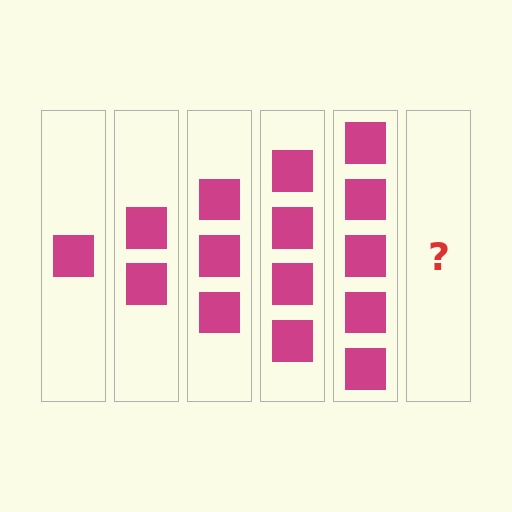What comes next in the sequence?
The next element should be 6 squares.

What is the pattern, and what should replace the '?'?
The pattern is that each step adds one more square. The '?' should be 6 squares.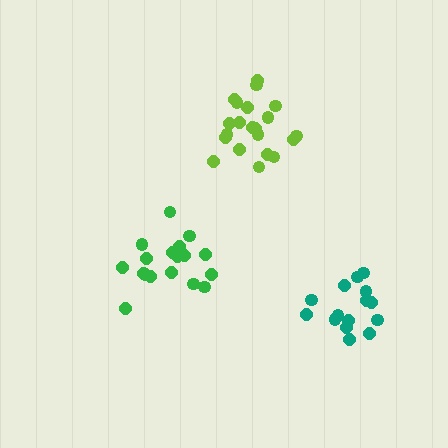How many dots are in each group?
Group 1: 21 dots, Group 2: 18 dots, Group 3: 15 dots (54 total).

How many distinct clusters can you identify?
There are 3 distinct clusters.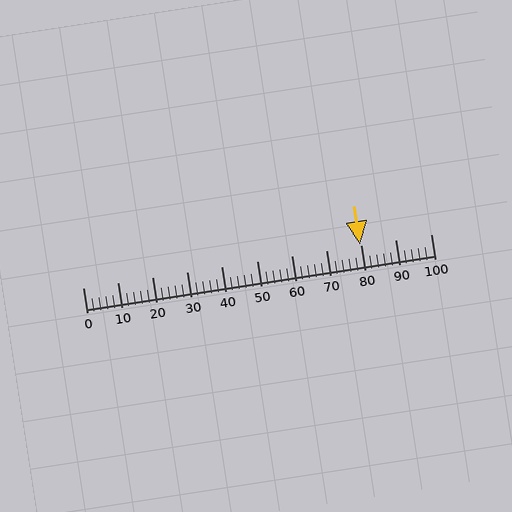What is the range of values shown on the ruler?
The ruler shows values from 0 to 100.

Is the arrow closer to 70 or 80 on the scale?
The arrow is closer to 80.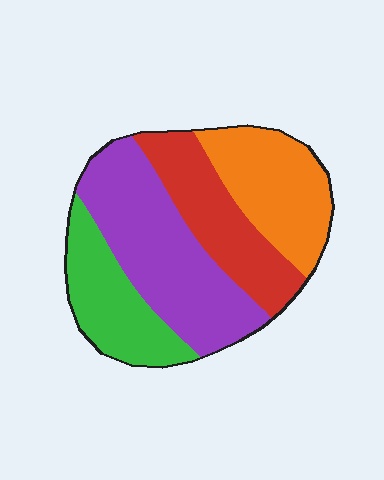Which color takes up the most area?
Purple, at roughly 35%.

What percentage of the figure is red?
Red takes up less than a quarter of the figure.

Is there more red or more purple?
Purple.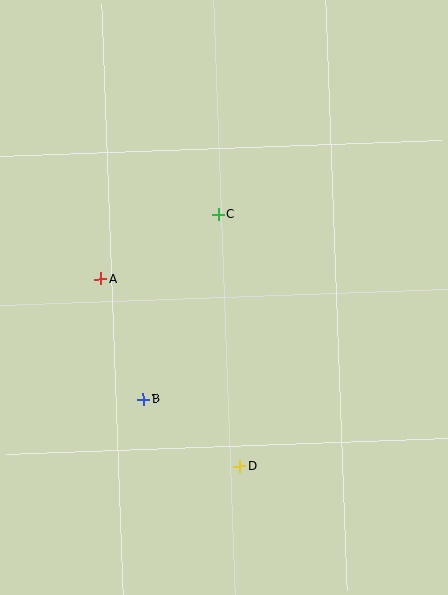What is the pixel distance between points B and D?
The distance between B and D is 117 pixels.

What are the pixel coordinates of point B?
Point B is at (144, 399).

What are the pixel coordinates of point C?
Point C is at (218, 214).